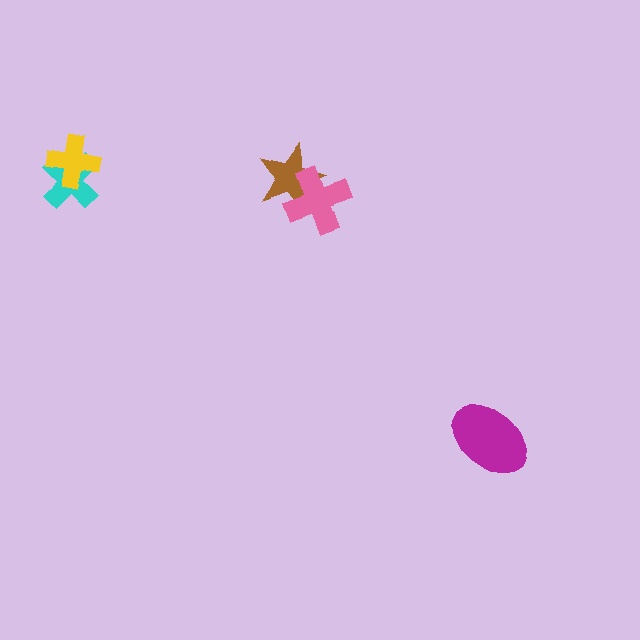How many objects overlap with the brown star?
1 object overlaps with the brown star.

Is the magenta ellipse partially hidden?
No, no other shape covers it.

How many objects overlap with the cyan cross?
1 object overlaps with the cyan cross.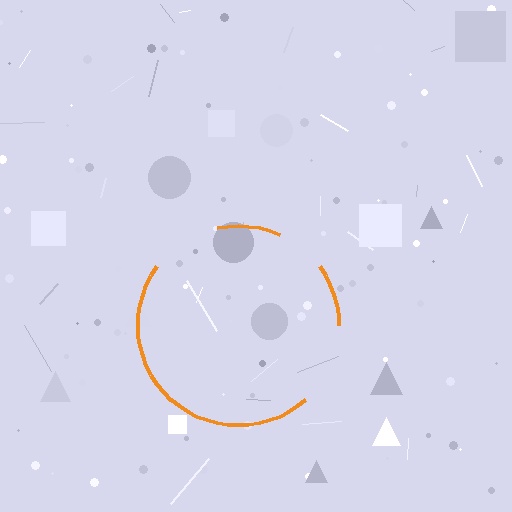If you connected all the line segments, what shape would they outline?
They would outline a circle.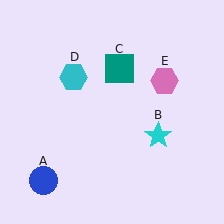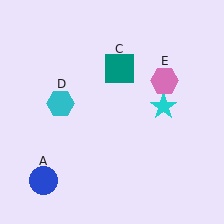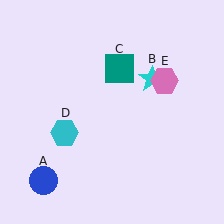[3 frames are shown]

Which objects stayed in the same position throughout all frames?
Blue circle (object A) and teal square (object C) and pink hexagon (object E) remained stationary.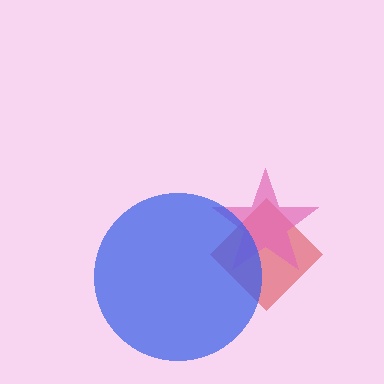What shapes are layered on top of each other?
The layered shapes are: a red diamond, a pink star, a blue circle.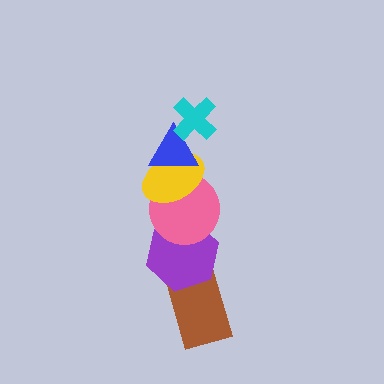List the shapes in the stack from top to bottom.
From top to bottom: the cyan cross, the blue triangle, the yellow ellipse, the pink circle, the purple hexagon, the brown rectangle.